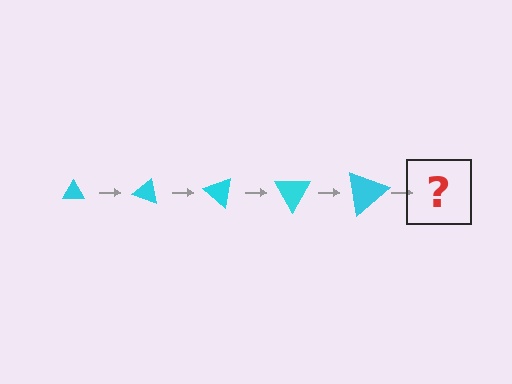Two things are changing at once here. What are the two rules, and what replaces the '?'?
The two rules are that the triangle grows larger each step and it rotates 20 degrees each step. The '?' should be a triangle, larger than the previous one and rotated 100 degrees from the start.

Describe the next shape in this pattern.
It should be a triangle, larger than the previous one and rotated 100 degrees from the start.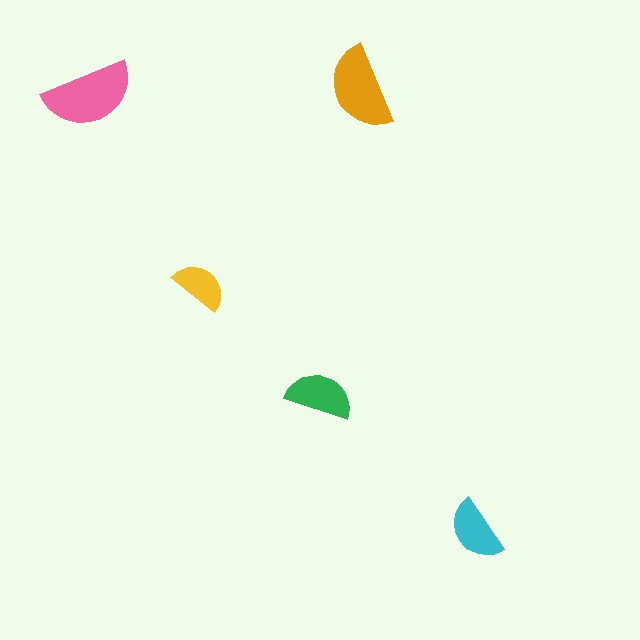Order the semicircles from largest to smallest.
the pink one, the orange one, the green one, the cyan one, the yellow one.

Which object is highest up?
The orange semicircle is topmost.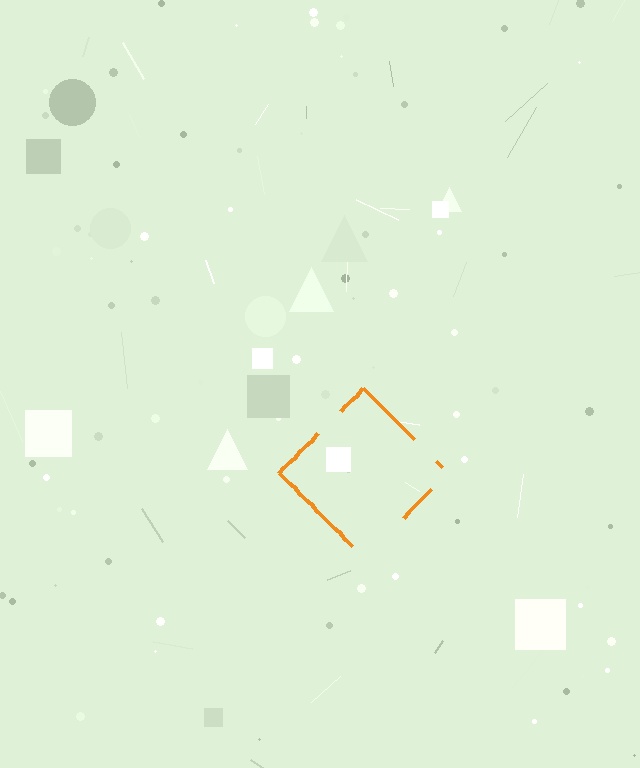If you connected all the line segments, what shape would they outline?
They would outline a diamond.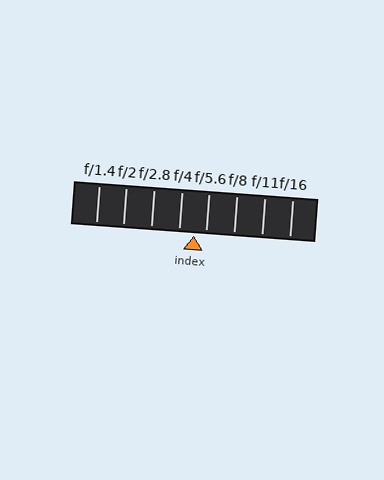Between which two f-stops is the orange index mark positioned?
The index mark is between f/4 and f/5.6.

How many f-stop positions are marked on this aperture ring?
There are 8 f-stop positions marked.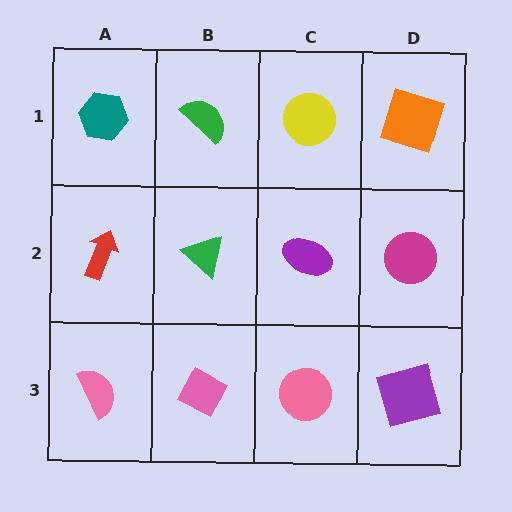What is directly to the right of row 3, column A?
A pink diamond.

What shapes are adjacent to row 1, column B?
A green triangle (row 2, column B), a teal hexagon (row 1, column A), a yellow circle (row 1, column C).